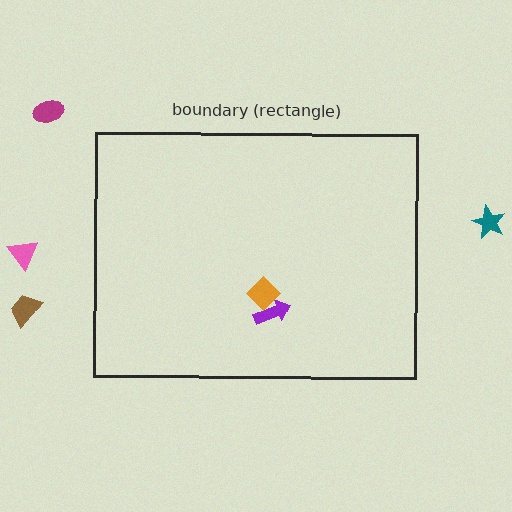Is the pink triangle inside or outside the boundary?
Outside.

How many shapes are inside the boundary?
2 inside, 4 outside.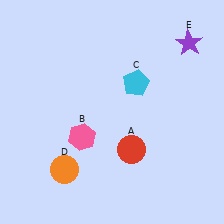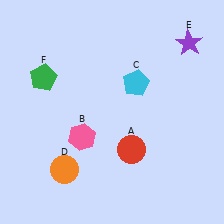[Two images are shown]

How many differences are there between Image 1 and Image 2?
There is 1 difference between the two images.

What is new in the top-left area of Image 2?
A green pentagon (F) was added in the top-left area of Image 2.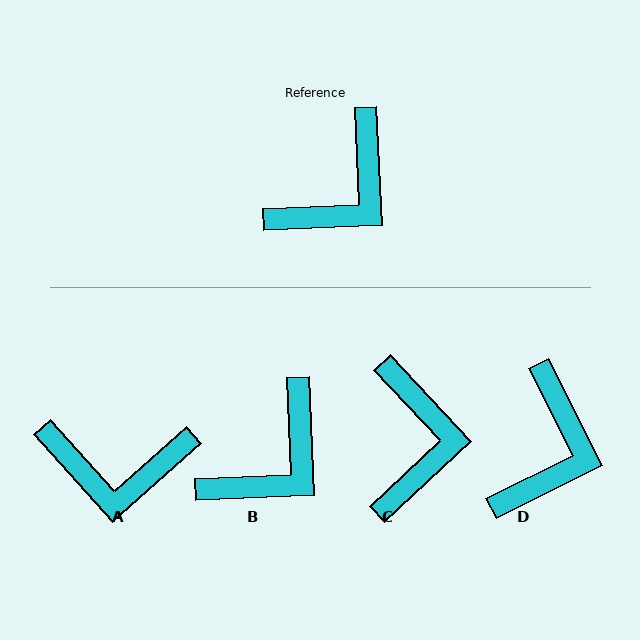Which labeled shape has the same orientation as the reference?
B.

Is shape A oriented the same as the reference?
No, it is off by about 51 degrees.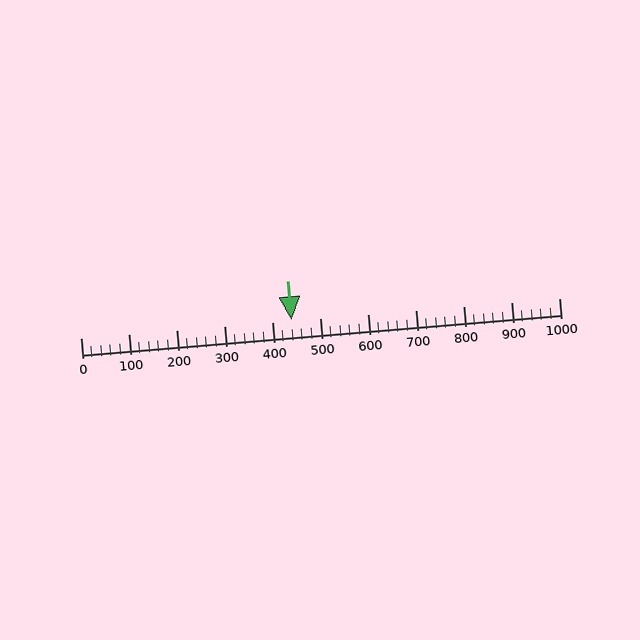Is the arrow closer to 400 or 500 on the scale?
The arrow is closer to 400.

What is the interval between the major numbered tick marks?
The major tick marks are spaced 100 units apart.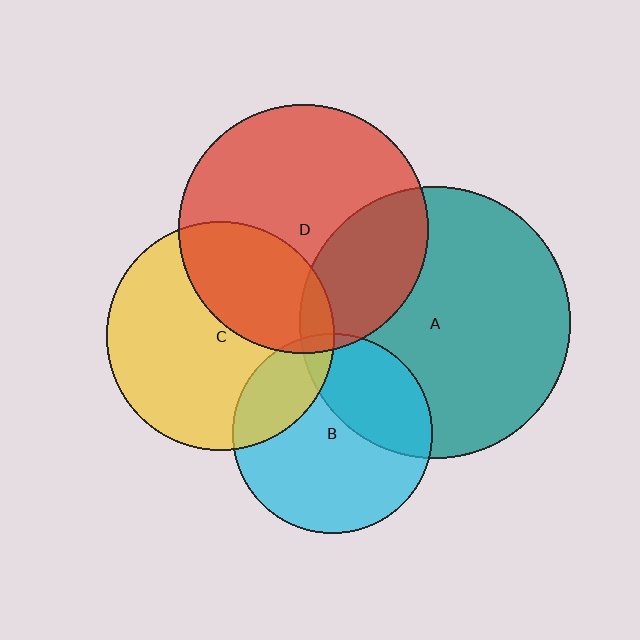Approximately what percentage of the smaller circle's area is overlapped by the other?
Approximately 5%.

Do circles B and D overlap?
Yes.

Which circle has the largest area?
Circle A (teal).